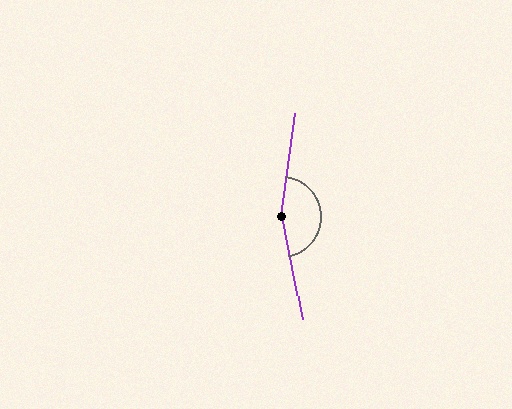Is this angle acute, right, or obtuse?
It is obtuse.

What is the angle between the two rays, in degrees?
Approximately 161 degrees.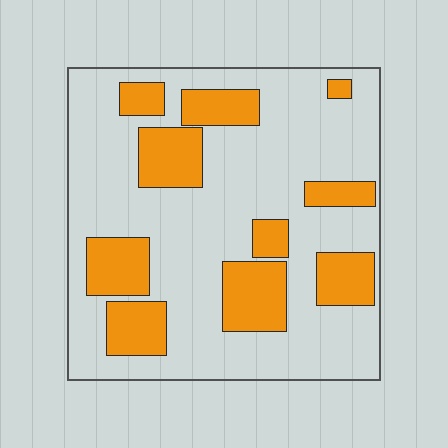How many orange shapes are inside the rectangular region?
10.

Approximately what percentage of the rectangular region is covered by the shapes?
Approximately 30%.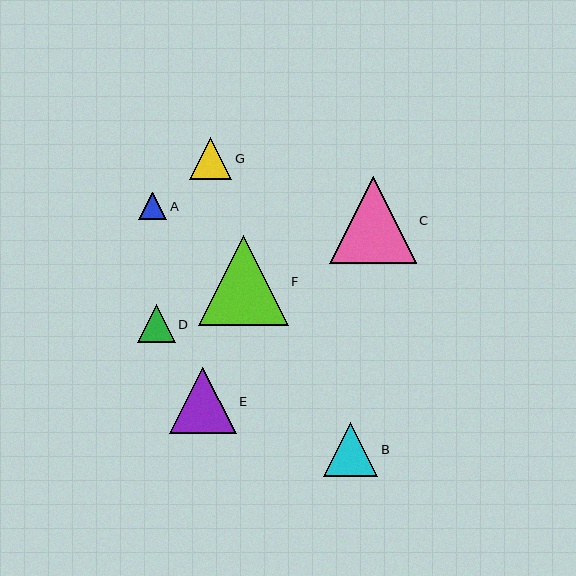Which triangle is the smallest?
Triangle A is the smallest with a size of approximately 28 pixels.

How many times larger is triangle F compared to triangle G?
Triangle F is approximately 2.1 times the size of triangle G.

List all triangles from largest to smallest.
From largest to smallest: F, C, E, B, G, D, A.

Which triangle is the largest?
Triangle F is the largest with a size of approximately 90 pixels.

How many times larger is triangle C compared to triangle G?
Triangle C is approximately 2.0 times the size of triangle G.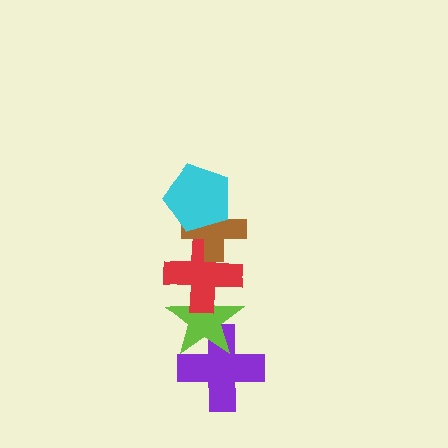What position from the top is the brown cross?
The brown cross is 2nd from the top.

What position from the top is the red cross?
The red cross is 3rd from the top.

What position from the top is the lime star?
The lime star is 4th from the top.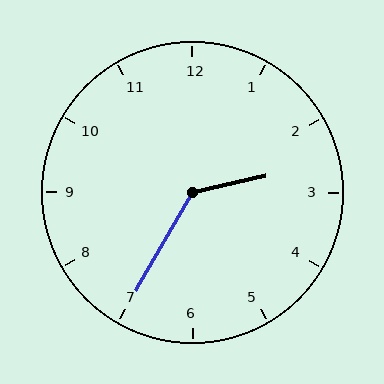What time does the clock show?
2:35.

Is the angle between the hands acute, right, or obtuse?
It is obtuse.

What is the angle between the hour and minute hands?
Approximately 132 degrees.